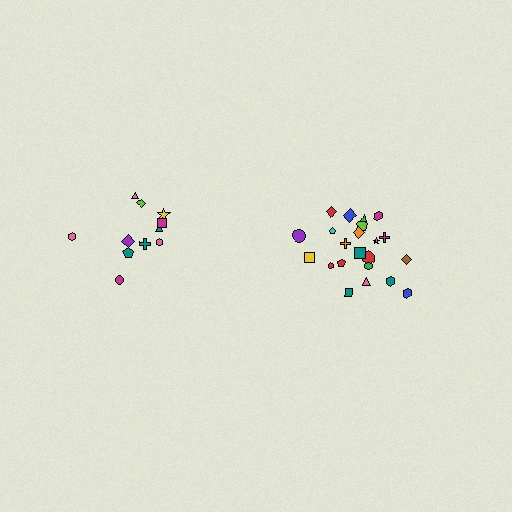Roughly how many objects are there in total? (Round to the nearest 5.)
Roughly 35 objects in total.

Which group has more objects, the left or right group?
The right group.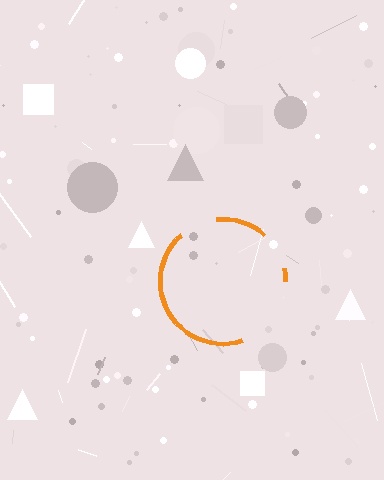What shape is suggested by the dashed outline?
The dashed outline suggests a circle.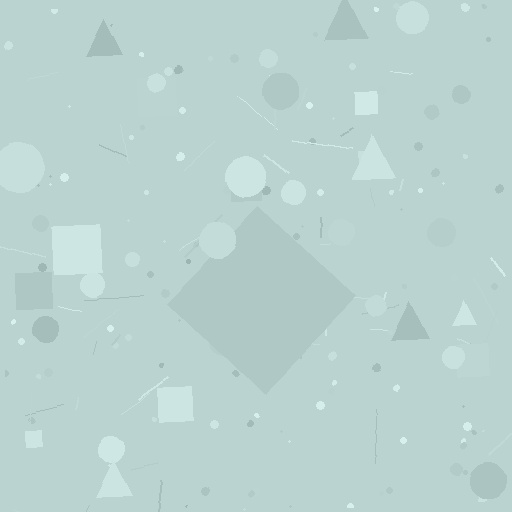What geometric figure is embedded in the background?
A diamond is embedded in the background.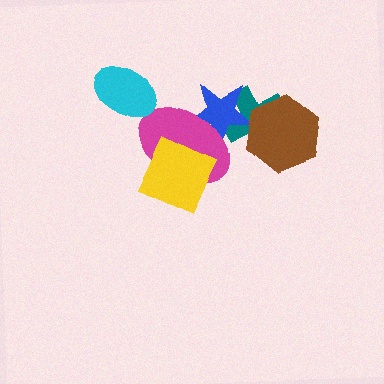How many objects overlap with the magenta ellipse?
2 objects overlap with the magenta ellipse.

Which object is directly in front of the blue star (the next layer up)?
The magenta ellipse is directly in front of the blue star.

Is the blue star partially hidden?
Yes, it is partially covered by another shape.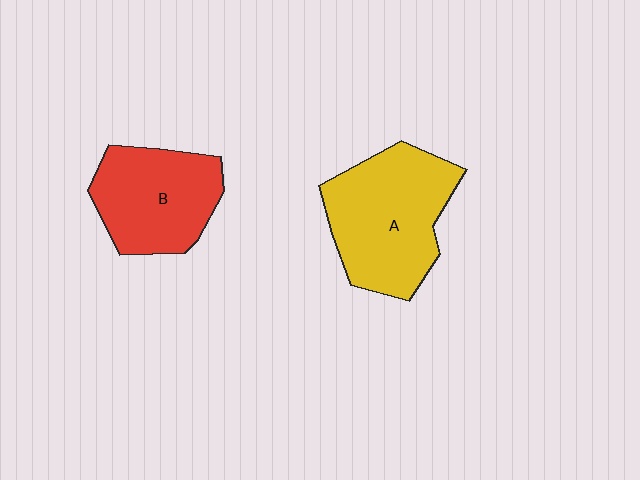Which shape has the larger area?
Shape A (yellow).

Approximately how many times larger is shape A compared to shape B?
Approximately 1.3 times.